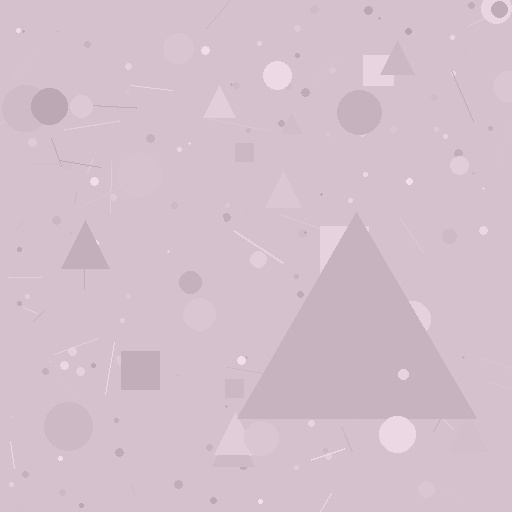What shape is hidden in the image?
A triangle is hidden in the image.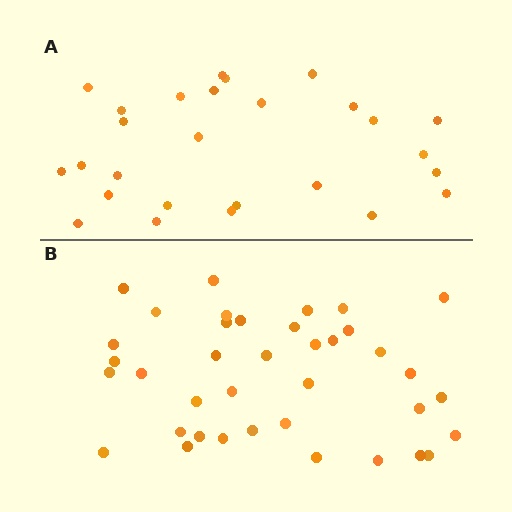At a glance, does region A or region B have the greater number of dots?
Region B (the bottom region) has more dots.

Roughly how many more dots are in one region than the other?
Region B has roughly 12 or so more dots than region A.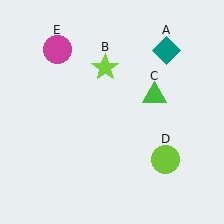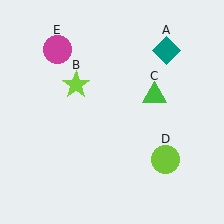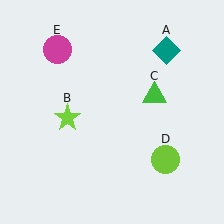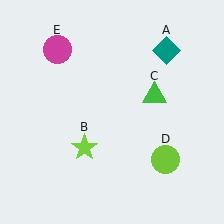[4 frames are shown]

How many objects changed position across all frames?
1 object changed position: lime star (object B).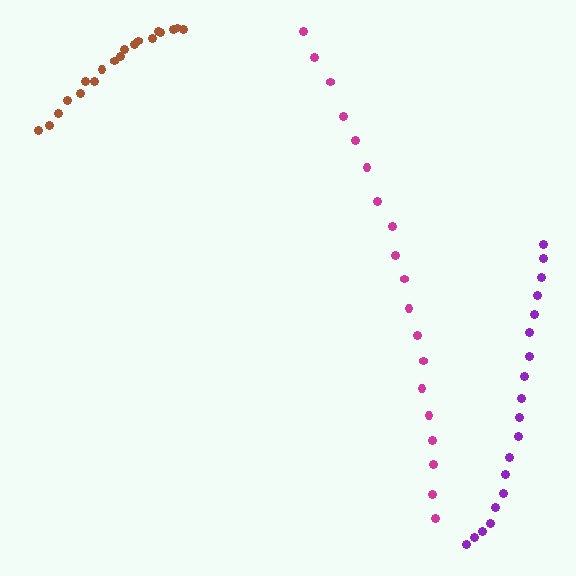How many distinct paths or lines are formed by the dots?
There are 3 distinct paths.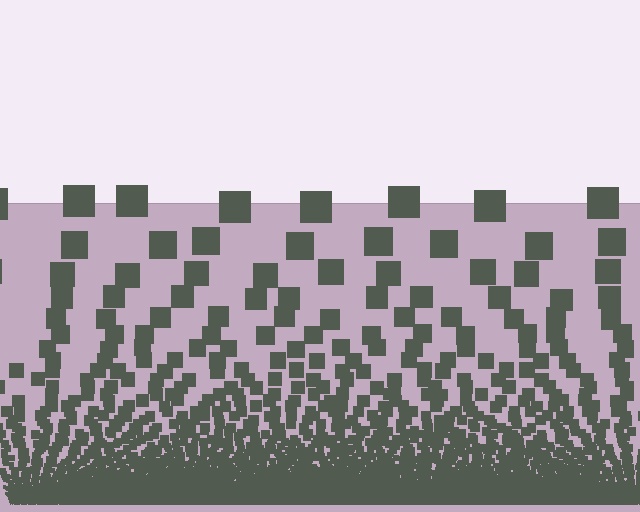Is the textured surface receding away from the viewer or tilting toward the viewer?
The surface appears to tilt toward the viewer. Texture elements get larger and sparser toward the top.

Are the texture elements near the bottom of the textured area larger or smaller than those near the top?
Smaller. The gradient is inverted — elements near the bottom are smaller and denser.